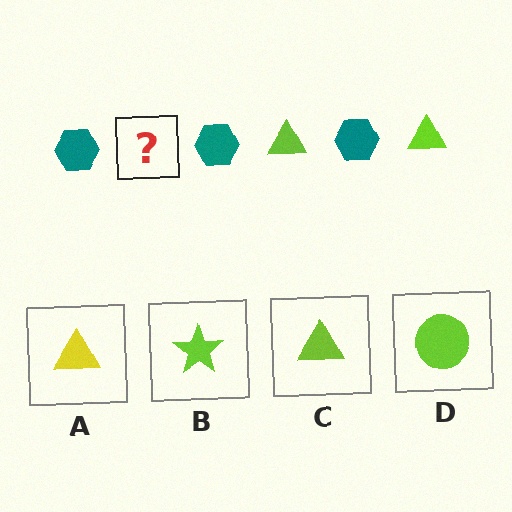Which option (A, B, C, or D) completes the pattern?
C.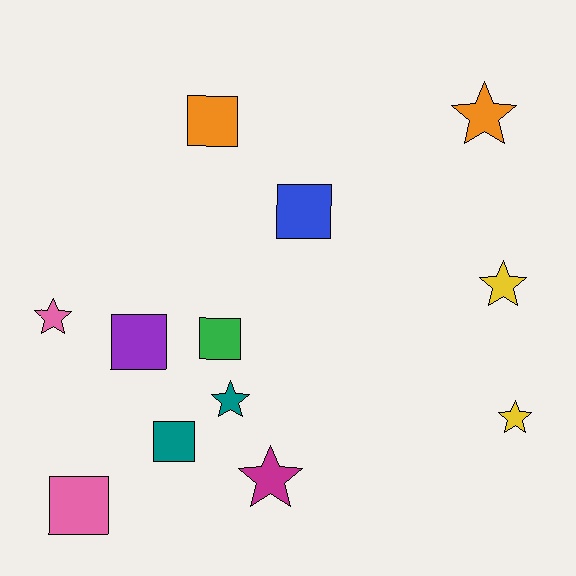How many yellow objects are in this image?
There are 2 yellow objects.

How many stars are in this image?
There are 6 stars.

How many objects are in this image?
There are 12 objects.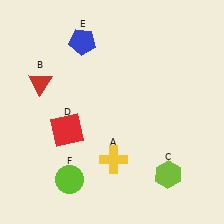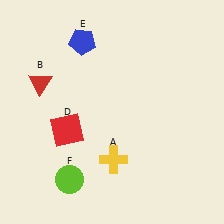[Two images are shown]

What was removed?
The lime hexagon (C) was removed in Image 2.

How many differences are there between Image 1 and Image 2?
There is 1 difference between the two images.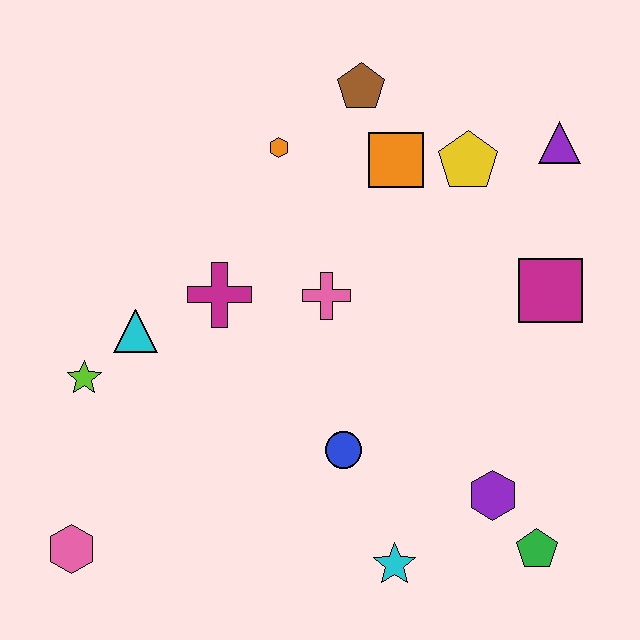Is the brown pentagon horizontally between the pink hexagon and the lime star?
No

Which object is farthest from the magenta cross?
The green pentagon is farthest from the magenta cross.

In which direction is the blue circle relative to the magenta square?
The blue circle is to the left of the magenta square.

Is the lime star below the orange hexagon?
Yes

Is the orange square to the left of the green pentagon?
Yes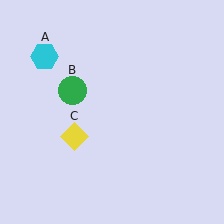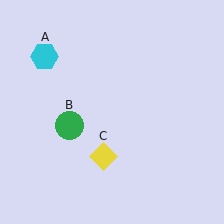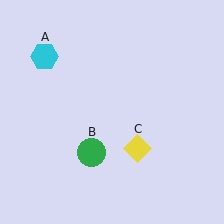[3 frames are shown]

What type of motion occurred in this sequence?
The green circle (object B), yellow diamond (object C) rotated counterclockwise around the center of the scene.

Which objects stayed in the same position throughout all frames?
Cyan hexagon (object A) remained stationary.